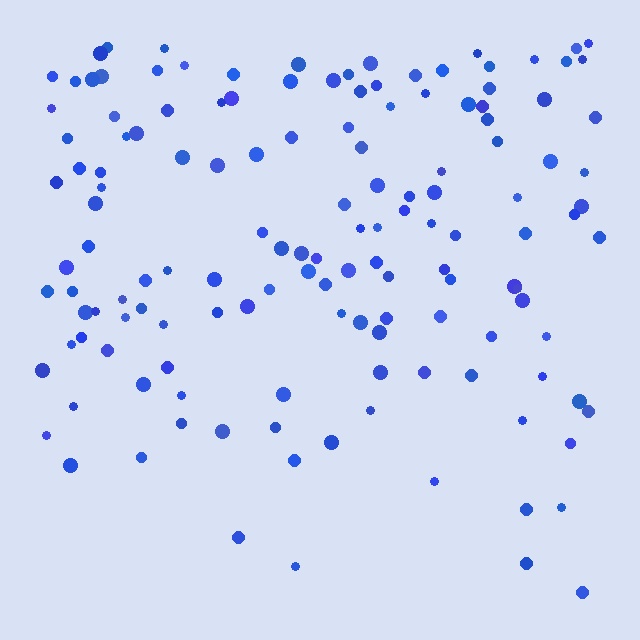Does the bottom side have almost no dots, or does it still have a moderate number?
Still a moderate number, just noticeably fewer than the top.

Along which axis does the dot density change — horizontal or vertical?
Vertical.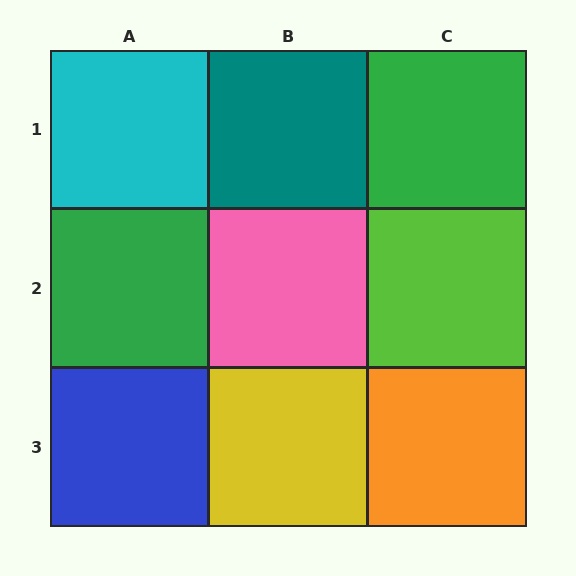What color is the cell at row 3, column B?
Yellow.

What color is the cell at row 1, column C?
Green.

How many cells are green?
2 cells are green.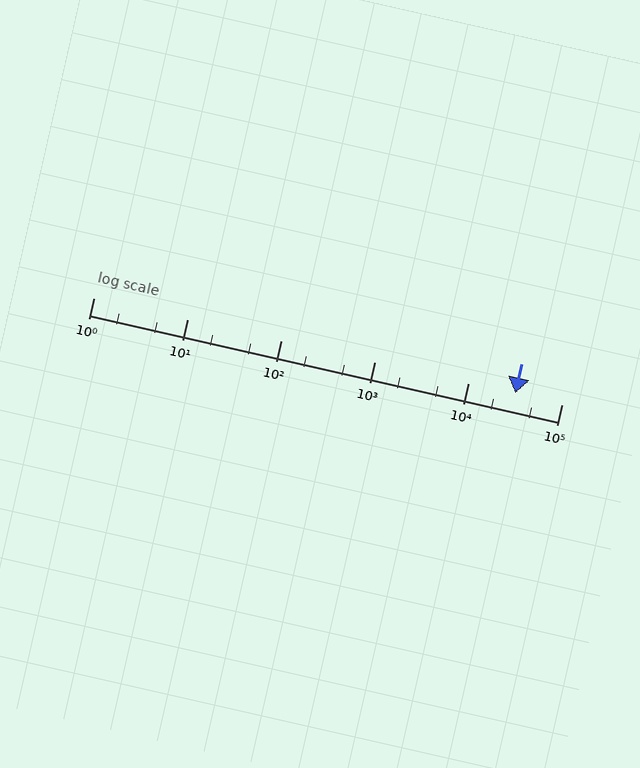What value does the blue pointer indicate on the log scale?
The pointer indicates approximately 32000.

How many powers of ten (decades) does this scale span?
The scale spans 5 decades, from 1 to 100000.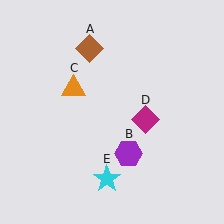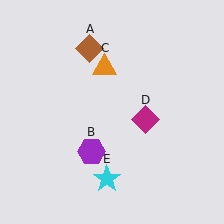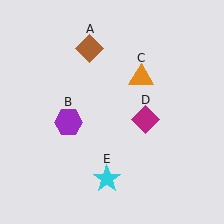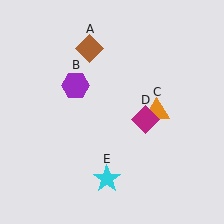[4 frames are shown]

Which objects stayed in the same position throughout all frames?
Brown diamond (object A) and magenta diamond (object D) and cyan star (object E) remained stationary.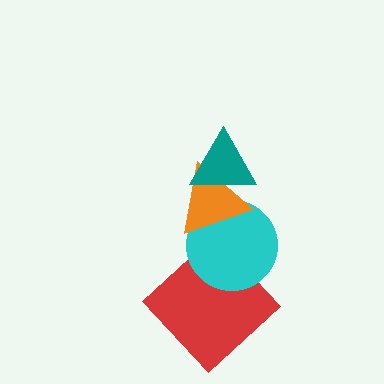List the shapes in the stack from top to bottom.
From top to bottom: the teal triangle, the orange triangle, the cyan circle, the red diamond.